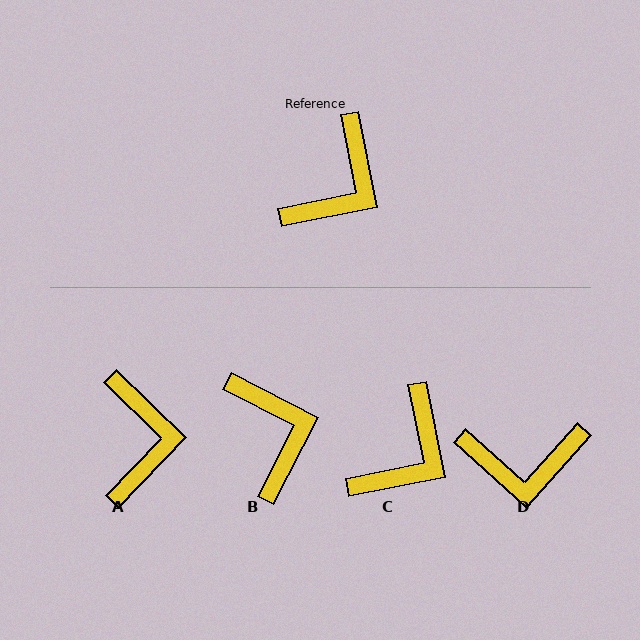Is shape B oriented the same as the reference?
No, it is off by about 52 degrees.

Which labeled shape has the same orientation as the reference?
C.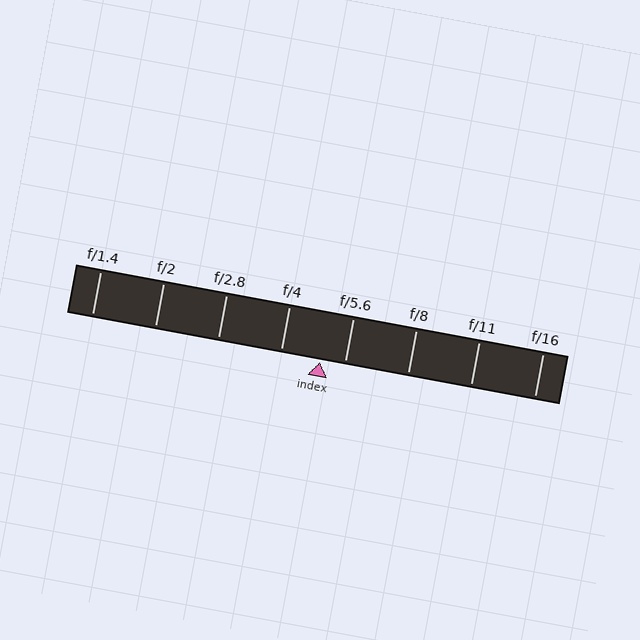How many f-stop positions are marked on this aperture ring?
There are 8 f-stop positions marked.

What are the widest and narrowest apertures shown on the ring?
The widest aperture shown is f/1.4 and the narrowest is f/16.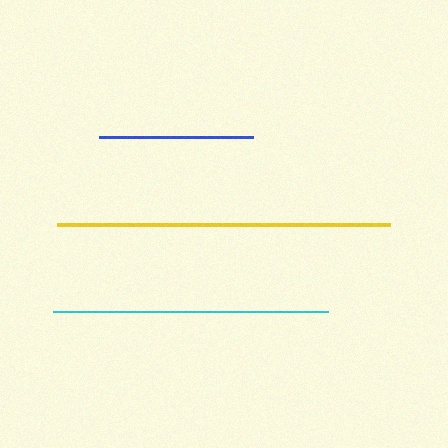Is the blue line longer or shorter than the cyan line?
The cyan line is longer than the blue line.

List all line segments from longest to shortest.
From longest to shortest: yellow, cyan, blue.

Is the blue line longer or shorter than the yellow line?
The yellow line is longer than the blue line.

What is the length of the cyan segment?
The cyan segment is approximately 276 pixels long.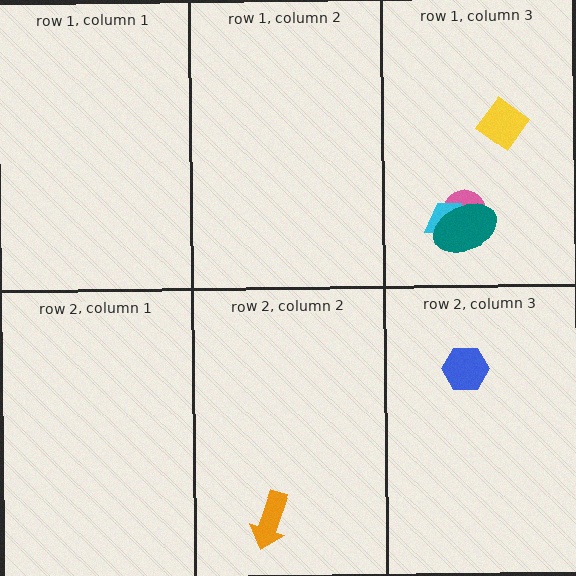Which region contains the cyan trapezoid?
The row 1, column 3 region.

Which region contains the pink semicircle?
The row 1, column 3 region.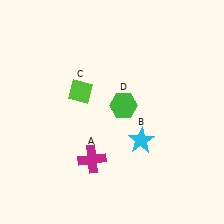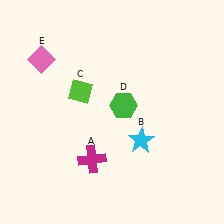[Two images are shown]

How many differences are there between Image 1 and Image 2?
There is 1 difference between the two images.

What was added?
A pink diamond (E) was added in Image 2.